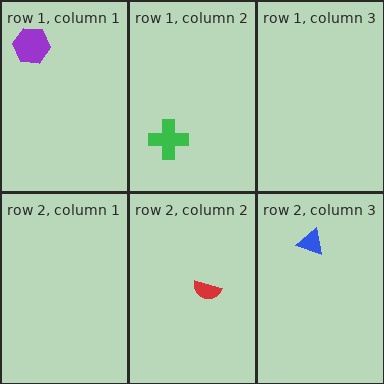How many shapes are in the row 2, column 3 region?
1.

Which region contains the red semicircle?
The row 2, column 2 region.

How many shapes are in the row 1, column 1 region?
1.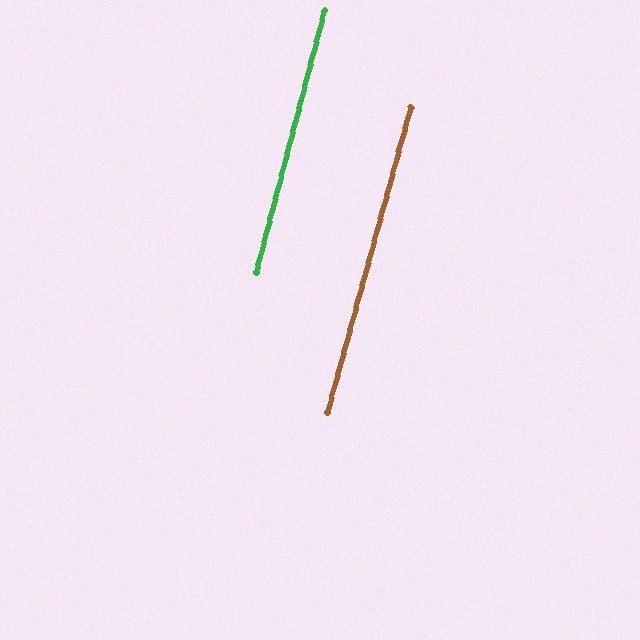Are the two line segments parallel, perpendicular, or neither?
Parallel — their directions differ by only 0.8°.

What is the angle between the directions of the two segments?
Approximately 1 degree.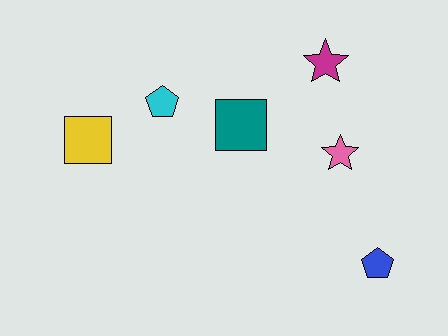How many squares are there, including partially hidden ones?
There are 2 squares.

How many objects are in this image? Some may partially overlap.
There are 6 objects.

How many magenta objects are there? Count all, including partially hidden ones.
There is 1 magenta object.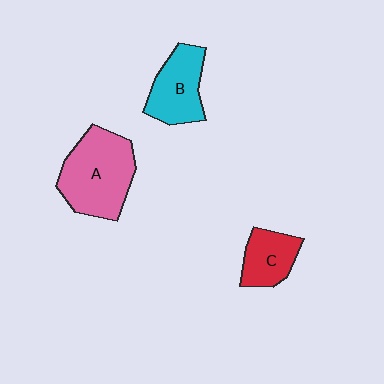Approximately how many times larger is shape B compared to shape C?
Approximately 1.3 times.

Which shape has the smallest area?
Shape C (red).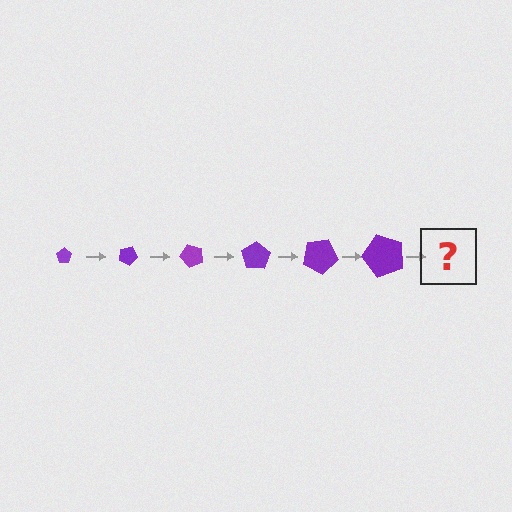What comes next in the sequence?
The next element should be a pentagon, larger than the previous one and rotated 150 degrees from the start.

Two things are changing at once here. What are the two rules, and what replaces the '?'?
The two rules are that the pentagon grows larger each step and it rotates 25 degrees each step. The '?' should be a pentagon, larger than the previous one and rotated 150 degrees from the start.